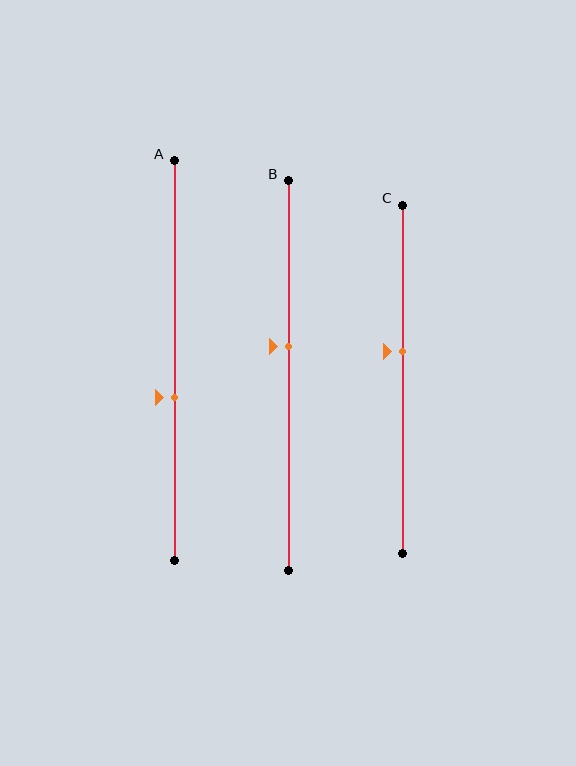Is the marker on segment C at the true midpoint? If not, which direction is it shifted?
No, the marker on segment C is shifted upward by about 8% of the segment length.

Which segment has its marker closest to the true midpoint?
Segment B has its marker closest to the true midpoint.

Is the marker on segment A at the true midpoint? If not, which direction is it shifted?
No, the marker on segment A is shifted downward by about 9% of the segment length.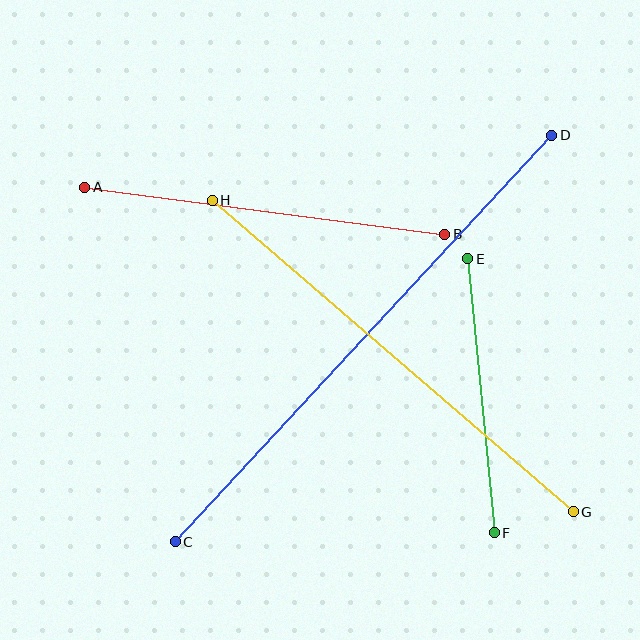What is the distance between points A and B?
The distance is approximately 363 pixels.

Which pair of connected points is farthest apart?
Points C and D are farthest apart.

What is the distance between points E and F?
The distance is approximately 275 pixels.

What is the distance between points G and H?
The distance is approximately 477 pixels.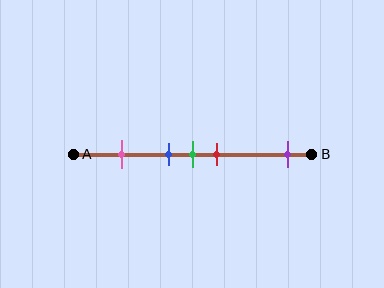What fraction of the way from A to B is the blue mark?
The blue mark is approximately 40% (0.4) of the way from A to B.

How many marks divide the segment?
There are 5 marks dividing the segment.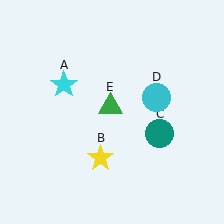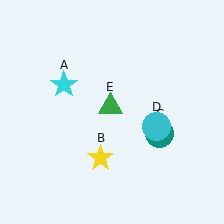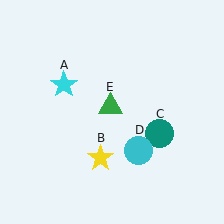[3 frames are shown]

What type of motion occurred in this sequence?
The cyan circle (object D) rotated clockwise around the center of the scene.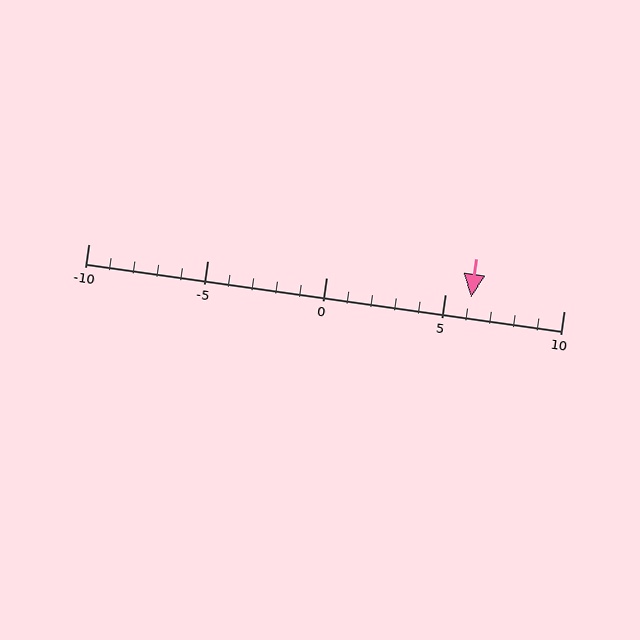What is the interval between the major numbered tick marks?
The major tick marks are spaced 5 units apart.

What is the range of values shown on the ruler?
The ruler shows values from -10 to 10.